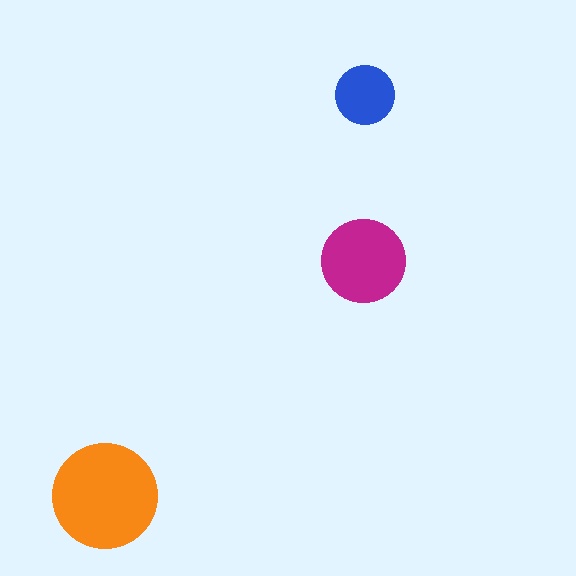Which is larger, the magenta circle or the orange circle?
The orange one.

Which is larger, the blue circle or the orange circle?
The orange one.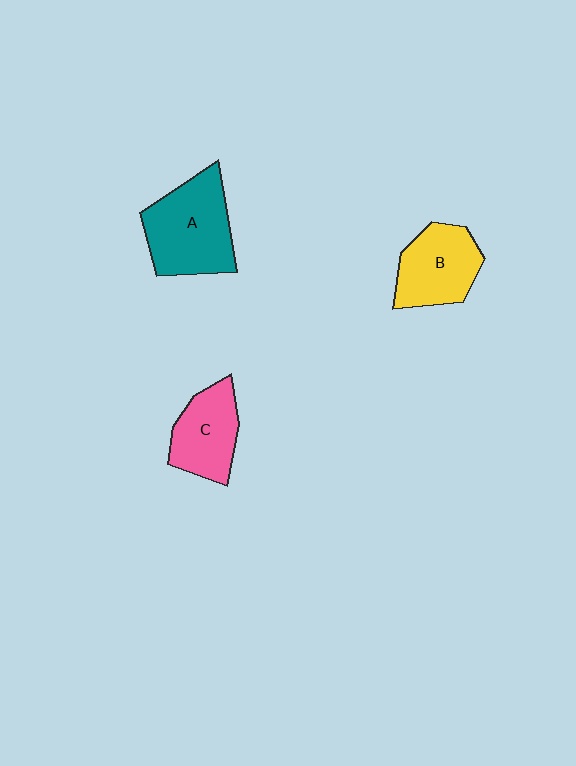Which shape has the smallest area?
Shape C (pink).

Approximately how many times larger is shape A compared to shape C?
Approximately 1.4 times.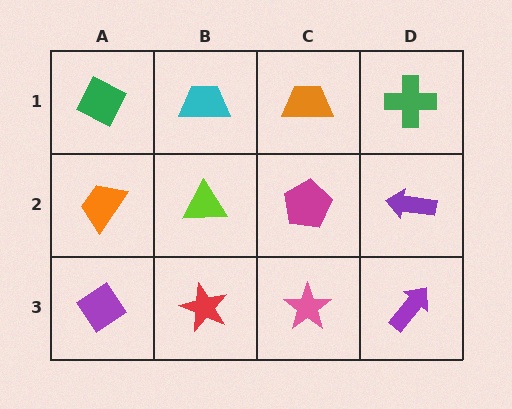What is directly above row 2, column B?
A cyan trapezoid.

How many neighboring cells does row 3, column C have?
3.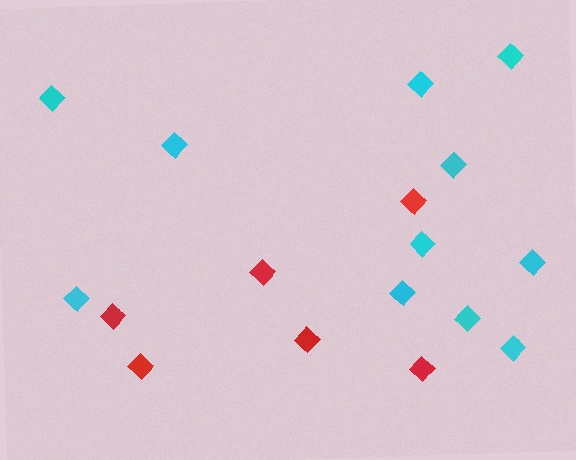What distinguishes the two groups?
There are 2 groups: one group of cyan diamonds (11) and one group of red diamonds (6).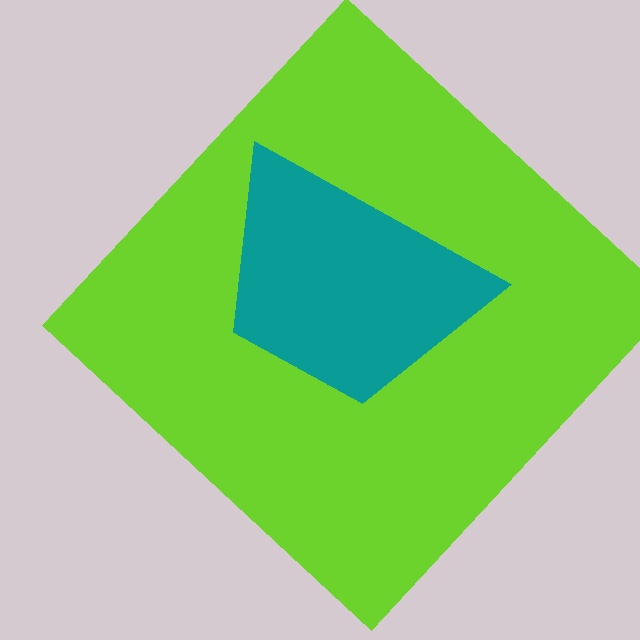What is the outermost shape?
The lime diamond.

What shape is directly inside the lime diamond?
The teal trapezoid.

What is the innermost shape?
The teal trapezoid.